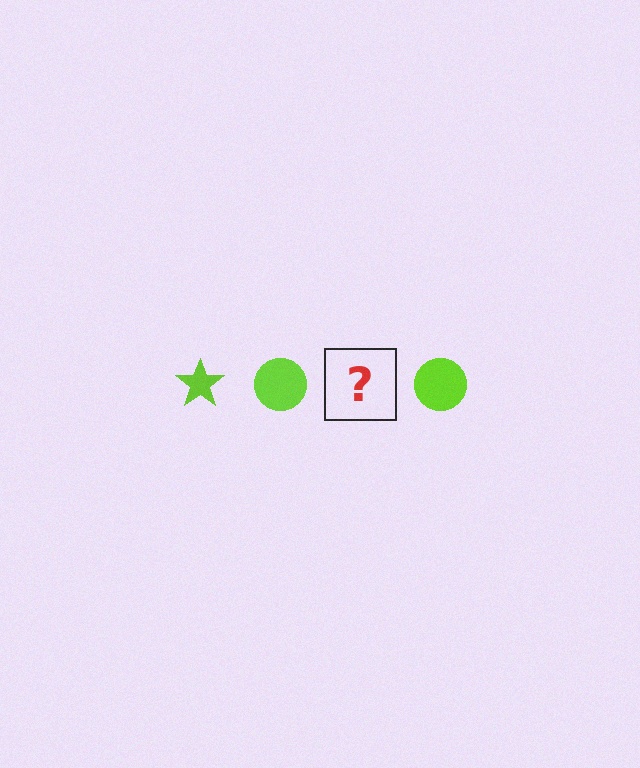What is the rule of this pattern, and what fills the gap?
The rule is that the pattern cycles through star, circle shapes in lime. The gap should be filled with a lime star.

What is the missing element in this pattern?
The missing element is a lime star.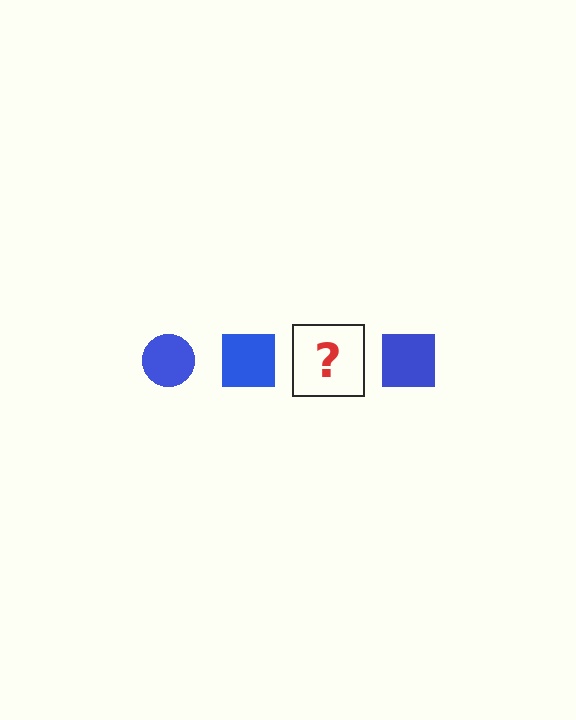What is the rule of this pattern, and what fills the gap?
The rule is that the pattern cycles through circle, square shapes in blue. The gap should be filled with a blue circle.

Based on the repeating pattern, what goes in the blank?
The blank should be a blue circle.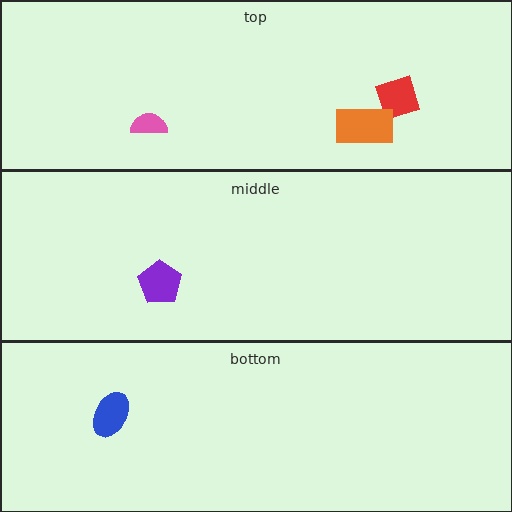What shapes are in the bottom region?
The blue ellipse.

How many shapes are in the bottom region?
1.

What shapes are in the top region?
The red square, the pink semicircle, the orange rectangle.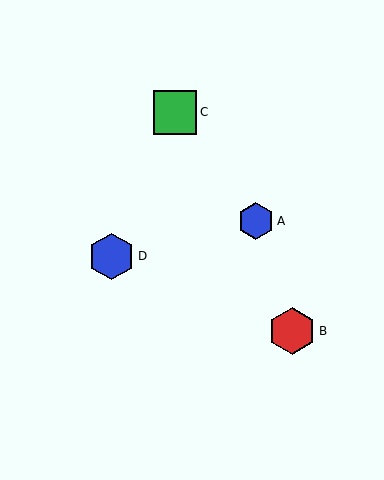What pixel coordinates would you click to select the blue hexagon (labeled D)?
Click at (111, 256) to select the blue hexagon D.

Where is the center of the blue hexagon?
The center of the blue hexagon is at (111, 256).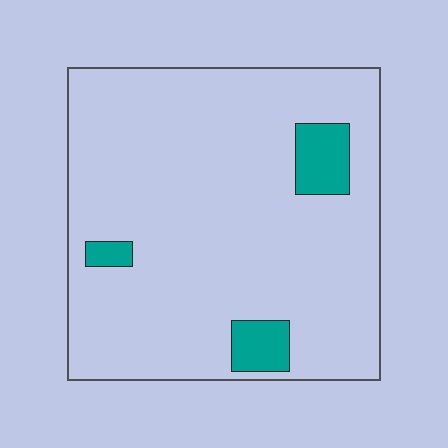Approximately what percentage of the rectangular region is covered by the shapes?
Approximately 10%.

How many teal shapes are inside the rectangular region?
3.